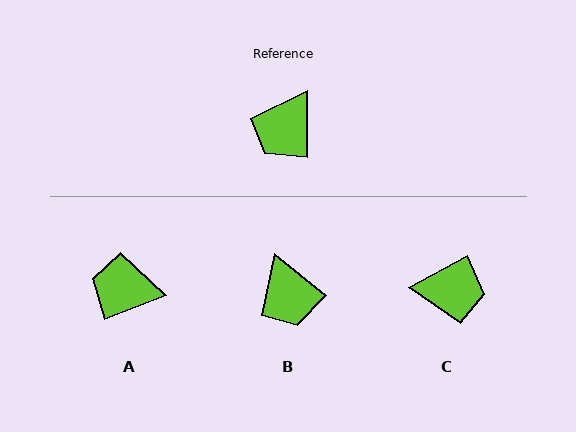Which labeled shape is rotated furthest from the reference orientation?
C, about 119 degrees away.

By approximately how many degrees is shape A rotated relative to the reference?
Approximately 69 degrees clockwise.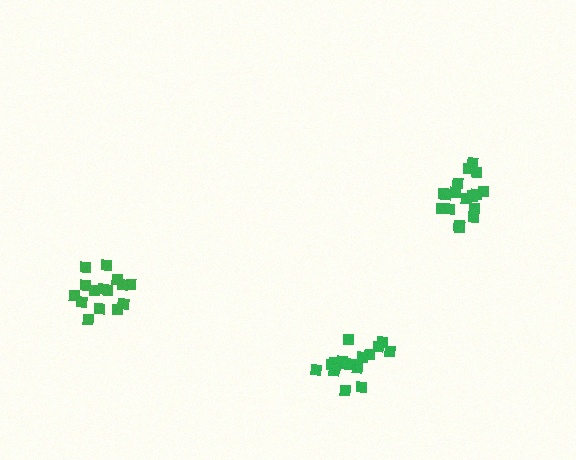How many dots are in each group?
Group 1: 18 dots, Group 2: 15 dots, Group 3: 17 dots (50 total).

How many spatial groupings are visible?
There are 3 spatial groupings.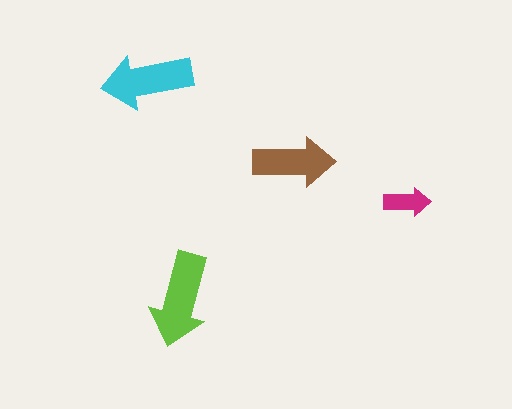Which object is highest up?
The cyan arrow is topmost.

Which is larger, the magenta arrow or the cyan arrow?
The cyan one.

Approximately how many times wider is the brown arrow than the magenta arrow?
About 1.5 times wider.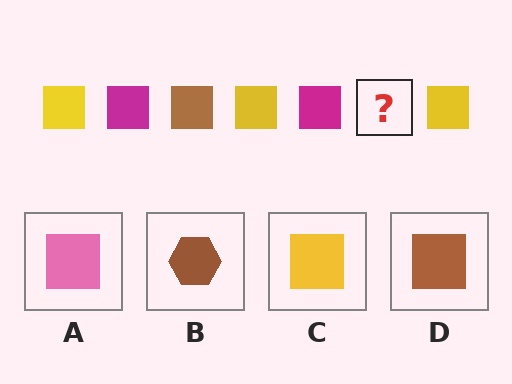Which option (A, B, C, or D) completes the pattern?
D.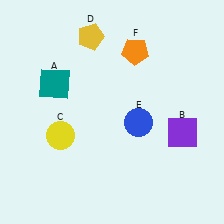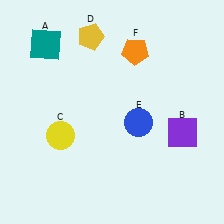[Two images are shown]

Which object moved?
The teal square (A) moved up.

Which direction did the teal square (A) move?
The teal square (A) moved up.